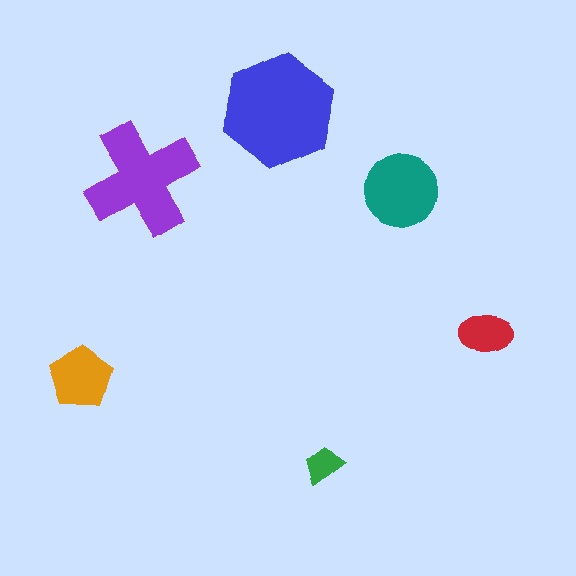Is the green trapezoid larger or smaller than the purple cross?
Smaller.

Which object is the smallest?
The green trapezoid.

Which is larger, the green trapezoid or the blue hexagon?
The blue hexagon.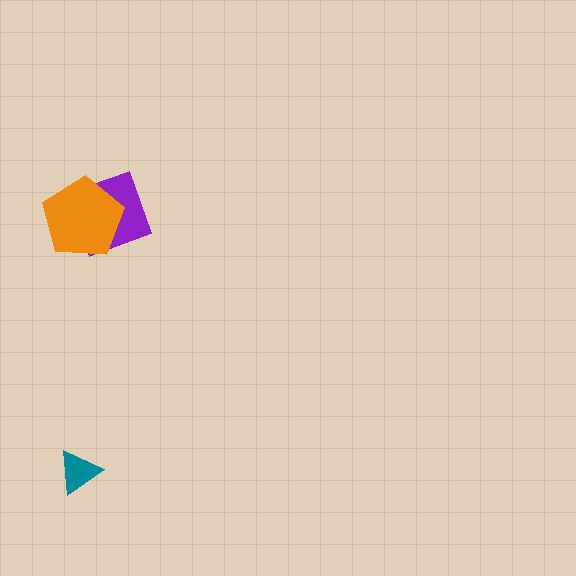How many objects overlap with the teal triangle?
0 objects overlap with the teal triangle.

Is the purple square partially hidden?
Yes, it is partially covered by another shape.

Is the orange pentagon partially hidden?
No, no other shape covers it.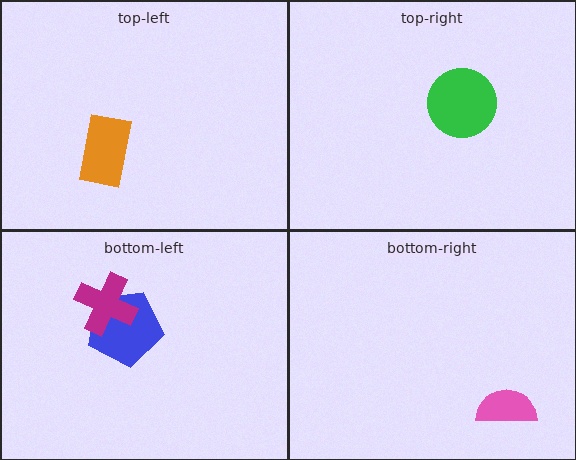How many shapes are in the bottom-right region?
1.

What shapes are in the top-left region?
The orange rectangle.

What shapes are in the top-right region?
The green circle.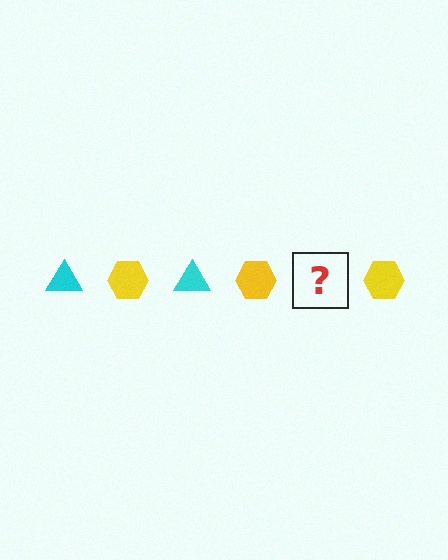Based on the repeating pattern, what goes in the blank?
The blank should be a cyan triangle.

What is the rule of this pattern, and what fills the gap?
The rule is that the pattern alternates between cyan triangle and yellow hexagon. The gap should be filled with a cyan triangle.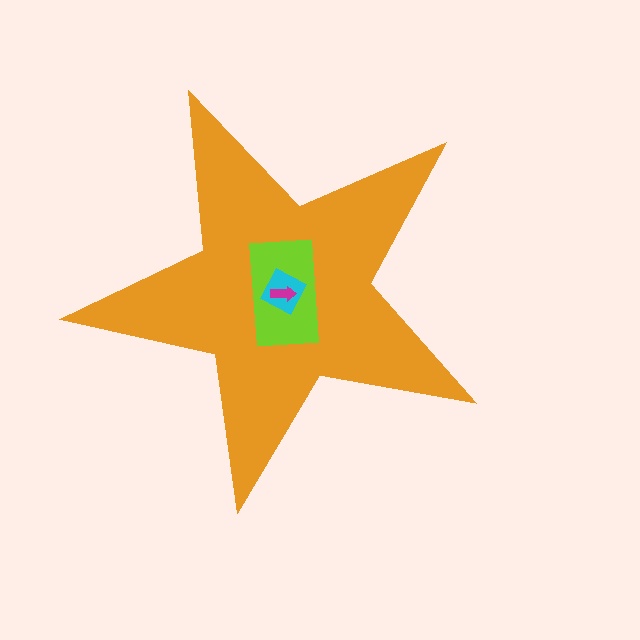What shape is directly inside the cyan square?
The magenta arrow.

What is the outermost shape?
The orange star.